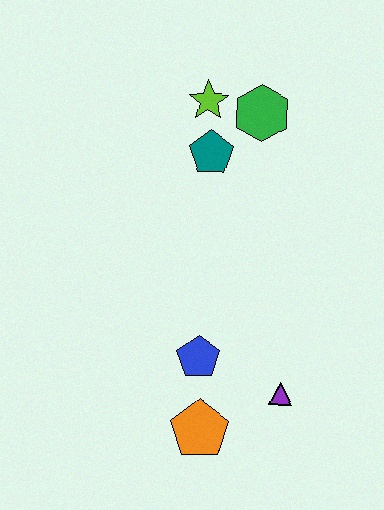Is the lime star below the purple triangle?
No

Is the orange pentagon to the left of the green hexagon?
Yes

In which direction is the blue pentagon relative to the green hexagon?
The blue pentagon is below the green hexagon.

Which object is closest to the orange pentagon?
The blue pentagon is closest to the orange pentagon.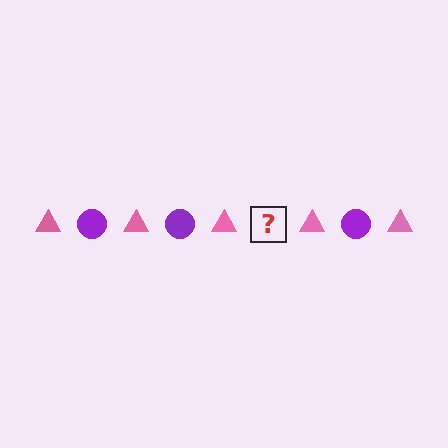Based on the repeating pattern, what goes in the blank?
The blank should be a purple circle.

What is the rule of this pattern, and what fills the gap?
The rule is that the pattern alternates between pink triangle and purple circle. The gap should be filled with a purple circle.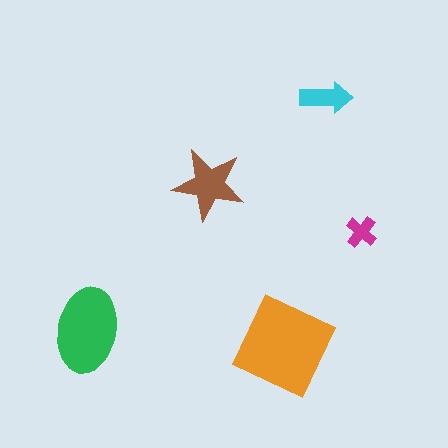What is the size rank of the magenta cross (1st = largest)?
5th.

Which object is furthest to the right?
The magenta cross is rightmost.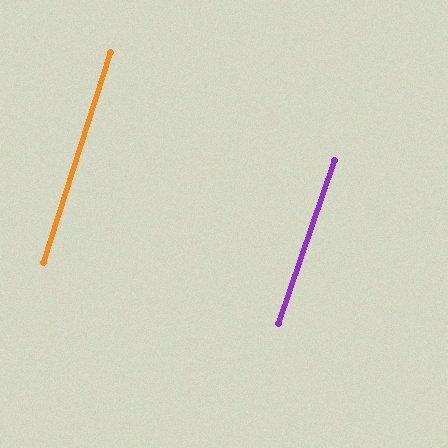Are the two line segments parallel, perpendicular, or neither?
Parallel — their directions differ by only 1.1°.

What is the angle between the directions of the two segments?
Approximately 1 degree.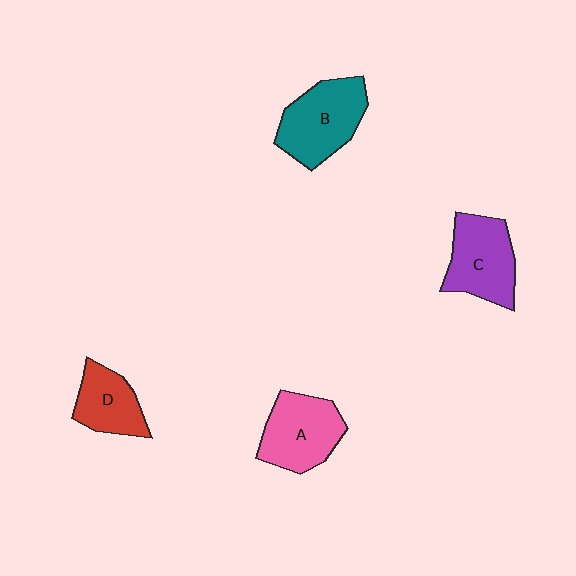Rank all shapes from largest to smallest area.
From largest to smallest: B (teal), A (pink), C (purple), D (red).